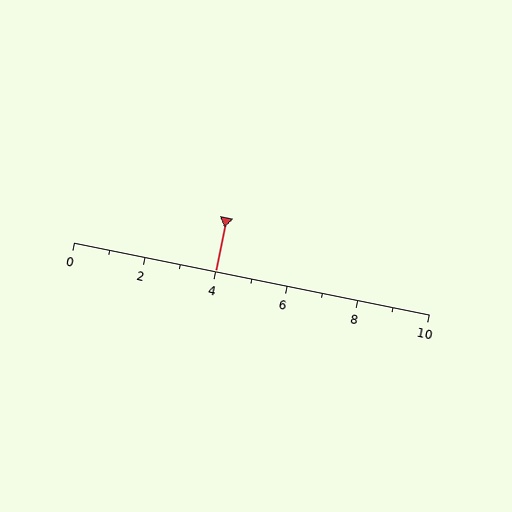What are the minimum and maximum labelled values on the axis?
The axis runs from 0 to 10.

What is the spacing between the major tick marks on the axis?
The major ticks are spaced 2 apart.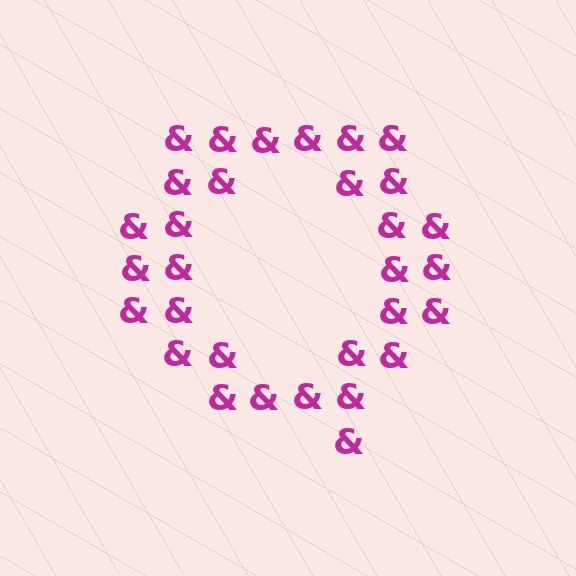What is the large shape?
The large shape is the letter Q.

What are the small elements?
The small elements are ampersands.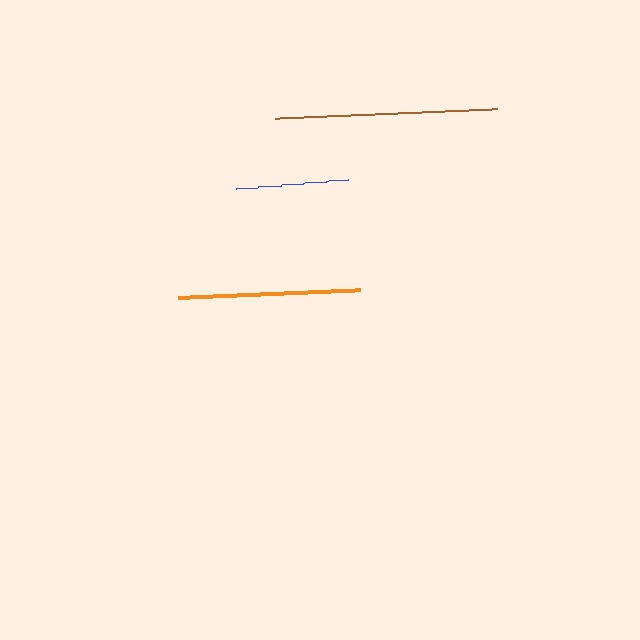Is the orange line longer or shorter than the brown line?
The brown line is longer than the orange line.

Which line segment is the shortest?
The blue line is the shortest at approximately 113 pixels.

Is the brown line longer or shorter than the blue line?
The brown line is longer than the blue line.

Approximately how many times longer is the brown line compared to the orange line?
The brown line is approximately 1.2 times the length of the orange line.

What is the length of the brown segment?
The brown segment is approximately 221 pixels long.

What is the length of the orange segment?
The orange segment is approximately 181 pixels long.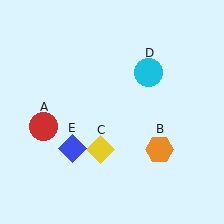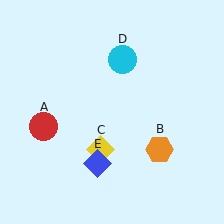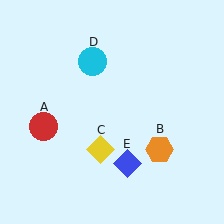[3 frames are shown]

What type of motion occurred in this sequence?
The cyan circle (object D), blue diamond (object E) rotated counterclockwise around the center of the scene.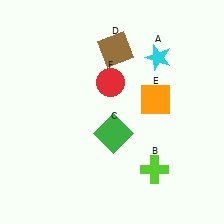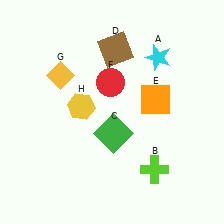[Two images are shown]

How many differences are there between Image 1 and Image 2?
There are 2 differences between the two images.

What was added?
A yellow diamond (G), a yellow hexagon (H) were added in Image 2.